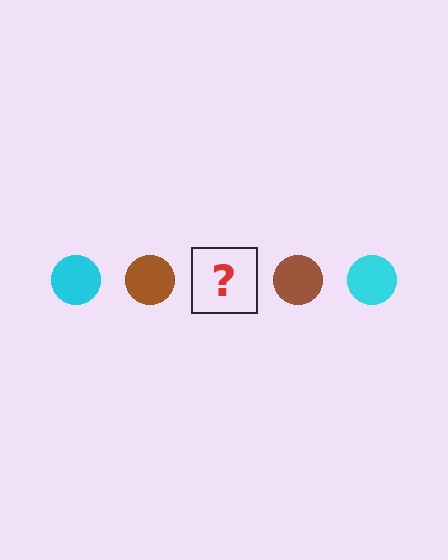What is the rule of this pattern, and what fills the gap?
The rule is that the pattern cycles through cyan, brown circles. The gap should be filled with a cyan circle.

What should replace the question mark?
The question mark should be replaced with a cyan circle.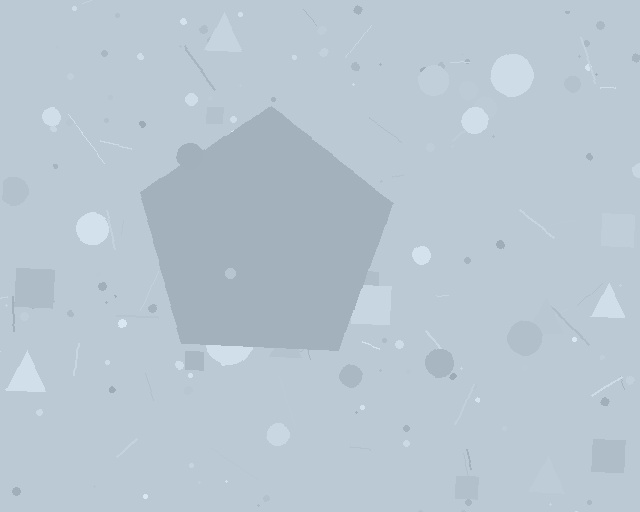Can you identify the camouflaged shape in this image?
The camouflaged shape is a pentagon.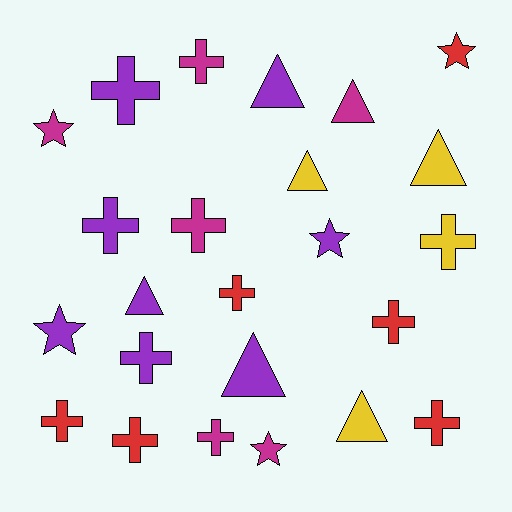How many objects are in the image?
There are 24 objects.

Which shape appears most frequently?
Cross, with 12 objects.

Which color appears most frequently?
Purple, with 8 objects.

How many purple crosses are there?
There are 3 purple crosses.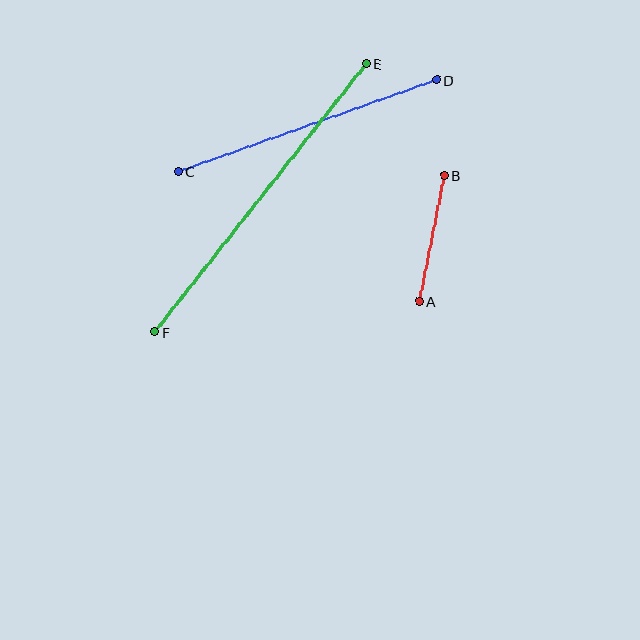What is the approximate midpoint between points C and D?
The midpoint is at approximately (307, 126) pixels.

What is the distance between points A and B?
The distance is approximately 129 pixels.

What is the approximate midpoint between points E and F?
The midpoint is at approximately (261, 198) pixels.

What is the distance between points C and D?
The distance is approximately 274 pixels.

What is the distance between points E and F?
The distance is approximately 342 pixels.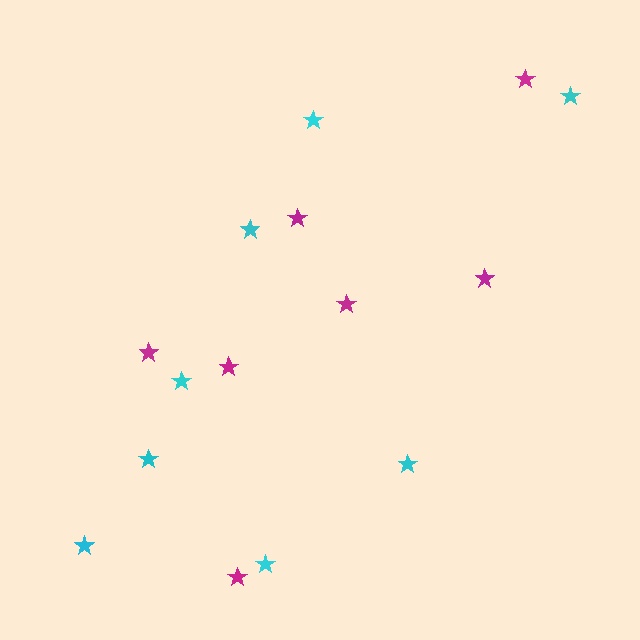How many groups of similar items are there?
There are 2 groups: one group of magenta stars (7) and one group of cyan stars (8).